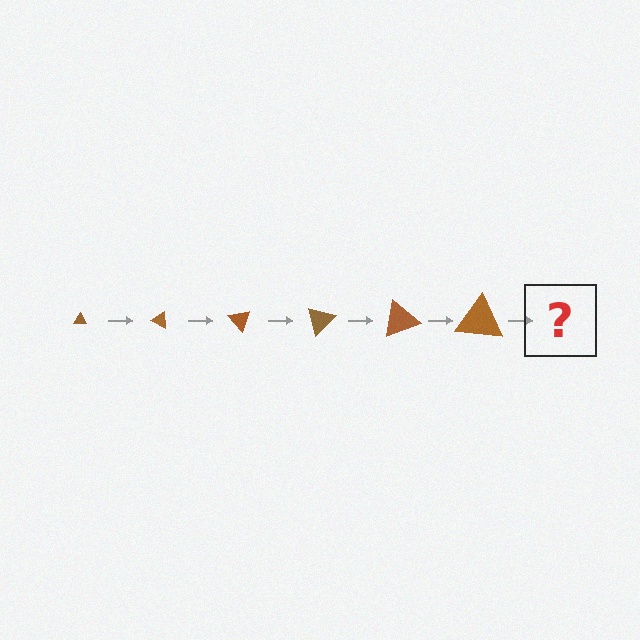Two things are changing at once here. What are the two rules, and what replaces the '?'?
The two rules are that the triangle grows larger each step and it rotates 25 degrees each step. The '?' should be a triangle, larger than the previous one and rotated 150 degrees from the start.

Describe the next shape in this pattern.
It should be a triangle, larger than the previous one and rotated 150 degrees from the start.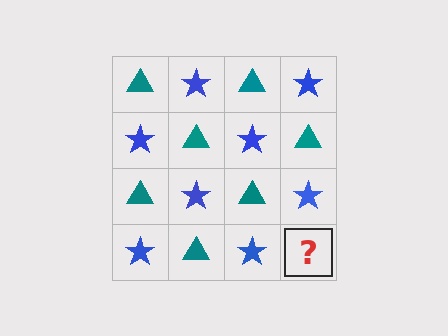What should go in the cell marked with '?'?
The missing cell should contain a teal triangle.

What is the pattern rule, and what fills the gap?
The rule is that it alternates teal triangle and blue star in a checkerboard pattern. The gap should be filled with a teal triangle.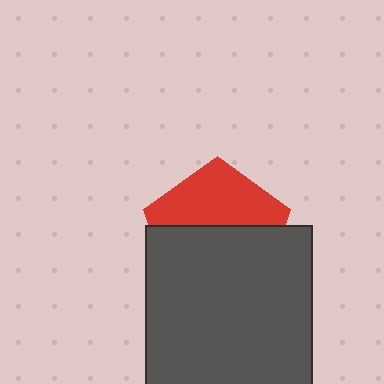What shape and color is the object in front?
The object in front is a dark gray rectangle.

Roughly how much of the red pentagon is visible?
A small part of it is visible (roughly 43%).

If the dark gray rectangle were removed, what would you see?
You would see the complete red pentagon.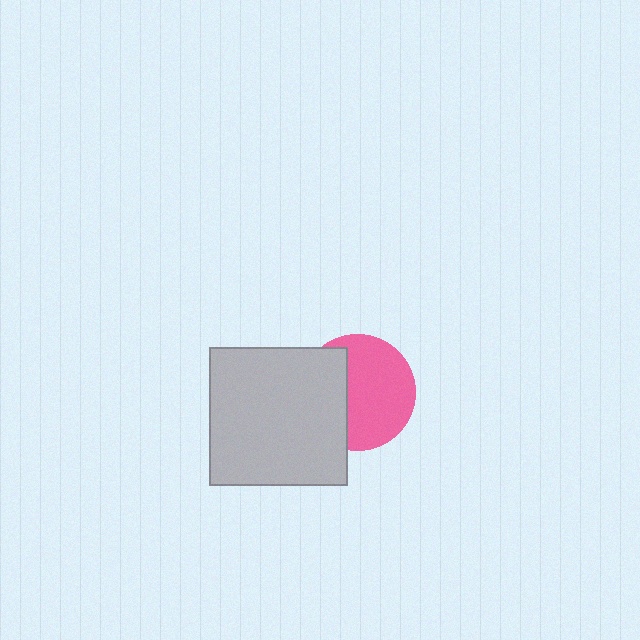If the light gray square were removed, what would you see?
You would see the complete pink circle.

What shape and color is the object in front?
The object in front is a light gray square.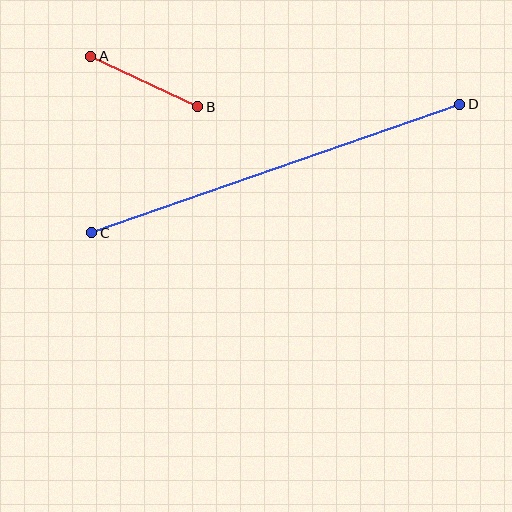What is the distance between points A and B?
The distance is approximately 118 pixels.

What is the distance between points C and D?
The distance is approximately 390 pixels.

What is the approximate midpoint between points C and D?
The midpoint is at approximately (276, 169) pixels.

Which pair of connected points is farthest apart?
Points C and D are farthest apart.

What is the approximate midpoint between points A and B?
The midpoint is at approximately (144, 81) pixels.